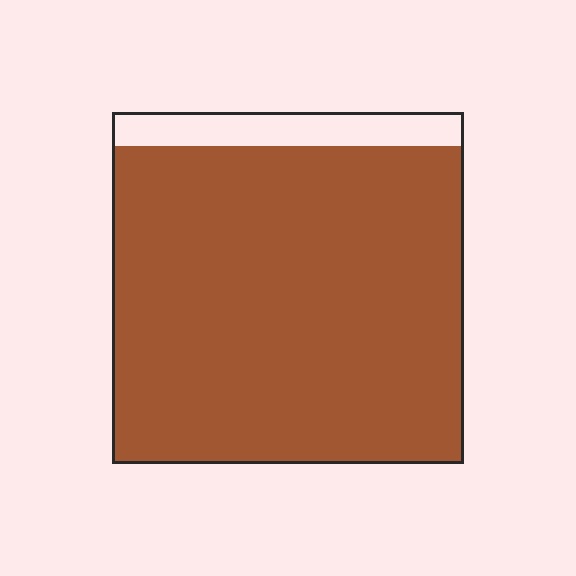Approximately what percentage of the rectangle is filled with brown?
Approximately 90%.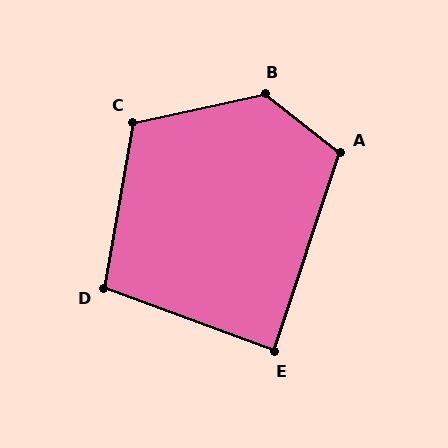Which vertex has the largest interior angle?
B, at approximately 130 degrees.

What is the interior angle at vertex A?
Approximately 110 degrees (obtuse).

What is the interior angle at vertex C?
Approximately 112 degrees (obtuse).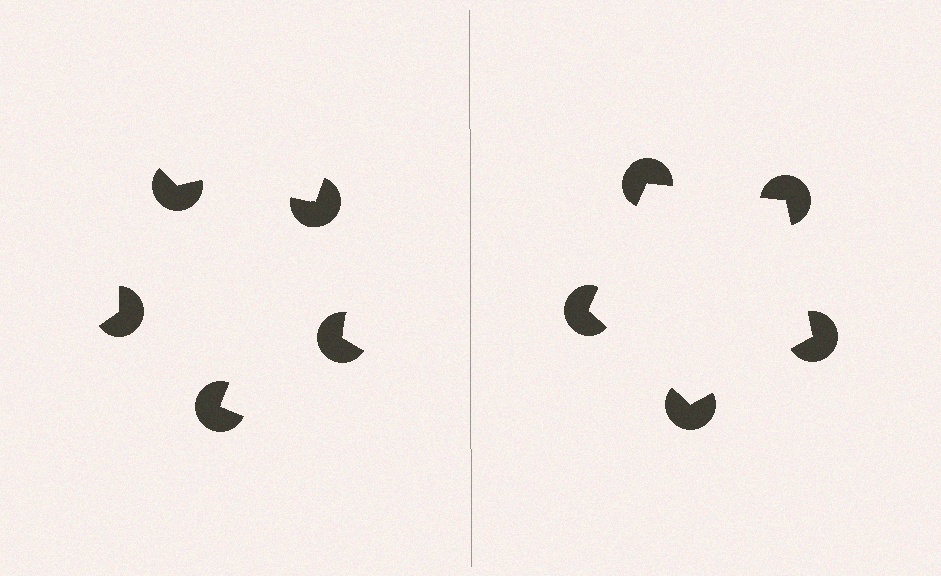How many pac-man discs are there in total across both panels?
10 — 5 on each side.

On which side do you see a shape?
An illusory pentagon appears on the right side. On the left side the wedge cuts are rotated, so no coherent shape forms.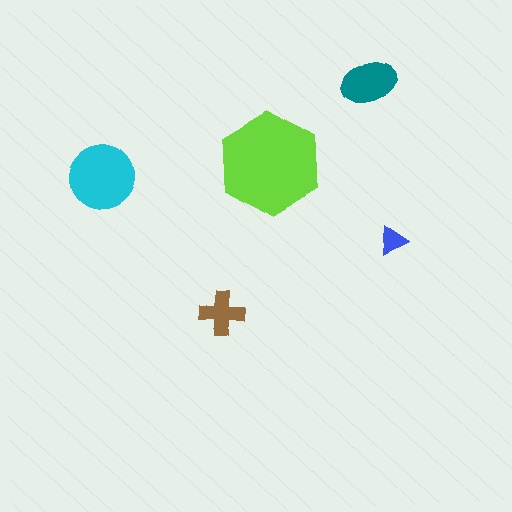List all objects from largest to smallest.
The lime hexagon, the cyan circle, the teal ellipse, the brown cross, the blue triangle.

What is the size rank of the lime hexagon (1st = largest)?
1st.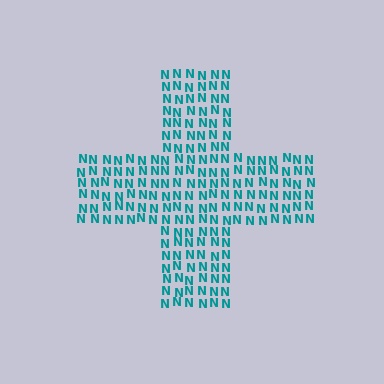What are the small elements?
The small elements are letter N's.